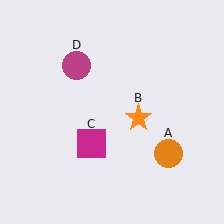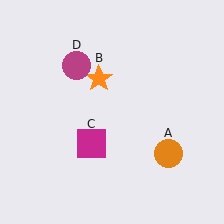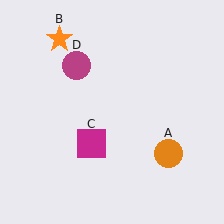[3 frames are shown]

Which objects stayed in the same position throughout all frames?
Orange circle (object A) and magenta square (object C) and magenta circle (object D) remained stationary.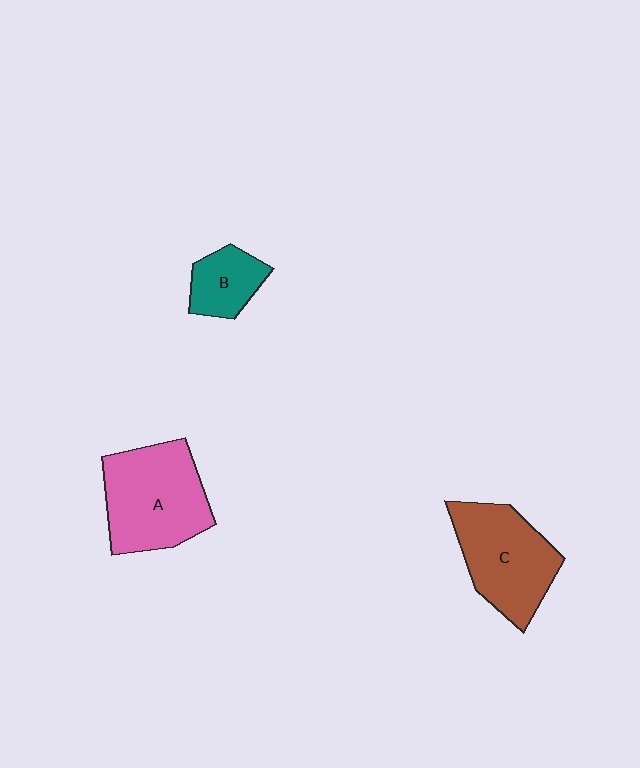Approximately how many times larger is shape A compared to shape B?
Approximately 2.3 times.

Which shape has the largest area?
Shape A (pink).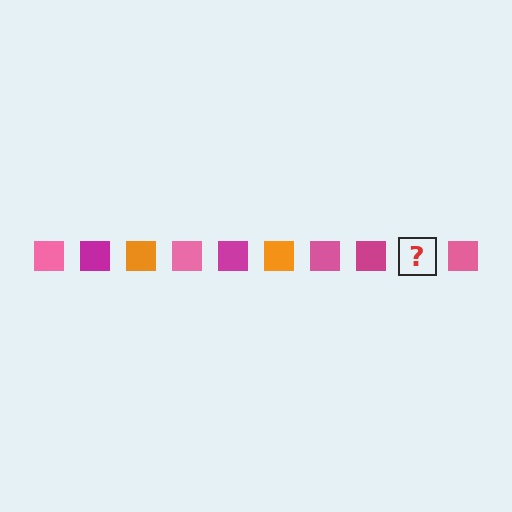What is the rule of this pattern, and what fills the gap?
The rule is that the pattern cycles through pink, magenta, orange squares. The gap should be filled with an orange square.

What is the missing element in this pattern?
The missing element is an orange square.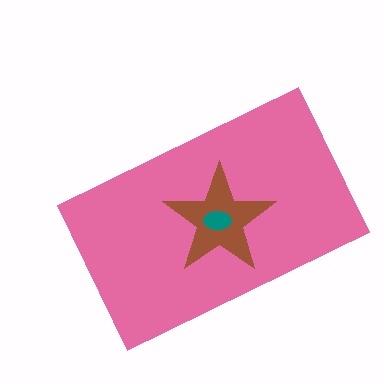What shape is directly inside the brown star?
The teal ellipse.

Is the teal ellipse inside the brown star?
Yes.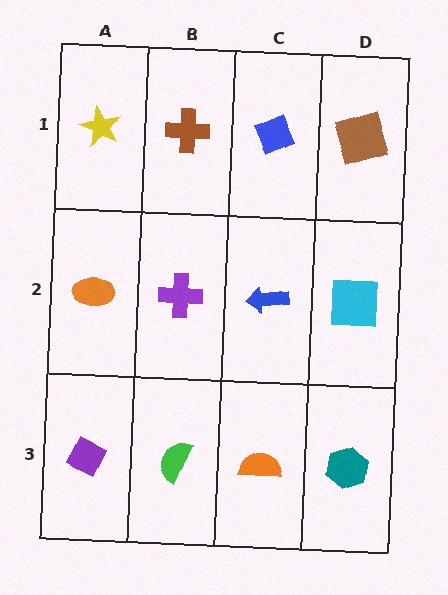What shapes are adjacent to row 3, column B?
A purple cross (row 2, column B), a purple diamond (row 3, column A), an orange semicircle (row 3, column C).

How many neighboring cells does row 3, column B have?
3.